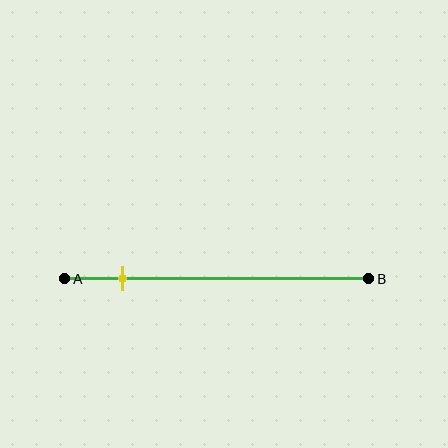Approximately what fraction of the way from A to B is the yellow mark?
The yellow mark is approximately 20% of the way from A to B.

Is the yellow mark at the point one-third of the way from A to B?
No, the mark is at about 20% from A, not at the 33% one-third point.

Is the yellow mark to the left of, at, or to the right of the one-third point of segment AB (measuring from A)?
The yellow mark is to the left of the one-third point of segment AB.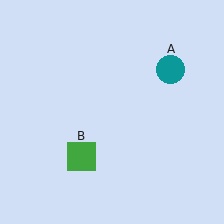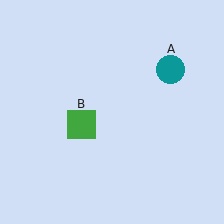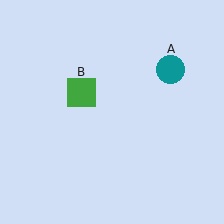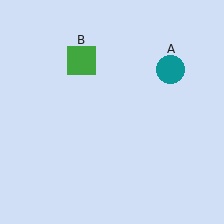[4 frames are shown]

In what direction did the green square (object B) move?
The green square (object B) moved up.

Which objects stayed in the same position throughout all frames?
Teal circle (object A) remained stationary.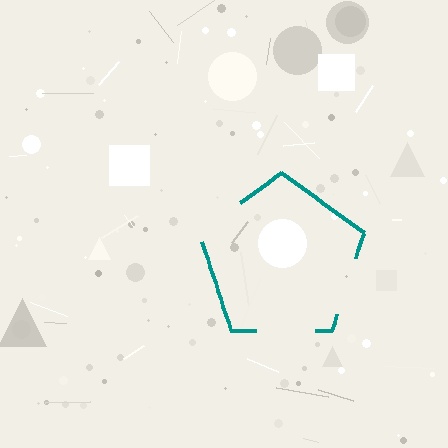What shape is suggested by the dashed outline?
The dashed outline suggests a pentagon.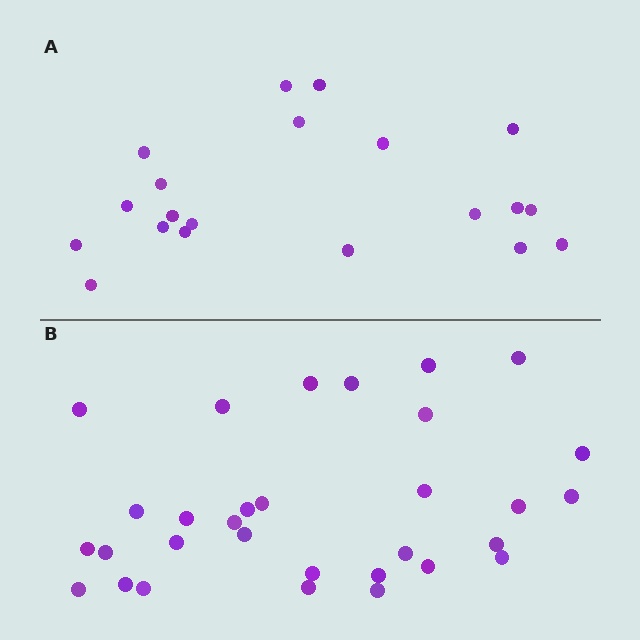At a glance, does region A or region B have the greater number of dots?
Region B (the bottom region) has more dots.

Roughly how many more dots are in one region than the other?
Region B has roughly 12 or so more dots than region A.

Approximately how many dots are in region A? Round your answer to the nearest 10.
About 20 dots.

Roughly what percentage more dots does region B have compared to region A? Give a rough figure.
About 55% more.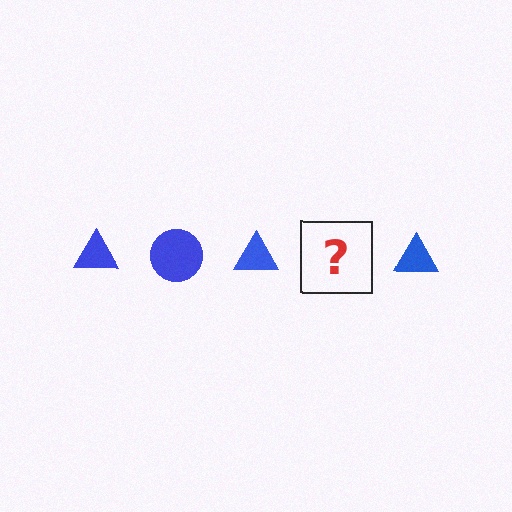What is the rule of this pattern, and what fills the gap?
The rule is that the pattern cycles through triangle, circle shapes in blue. The gap should be filled with a blue circle.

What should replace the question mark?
The question mark should be replaced with a blue circle.